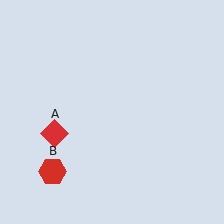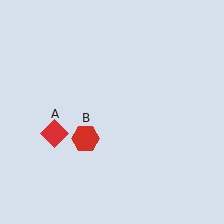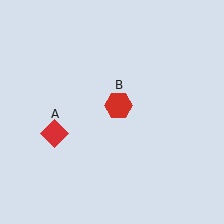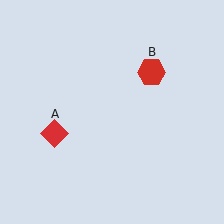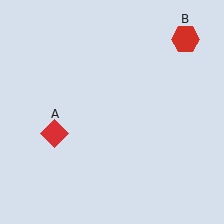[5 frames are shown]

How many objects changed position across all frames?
1 object changed position: red hexagon (object B).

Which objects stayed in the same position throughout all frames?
Red diamond (object A) remained stationary.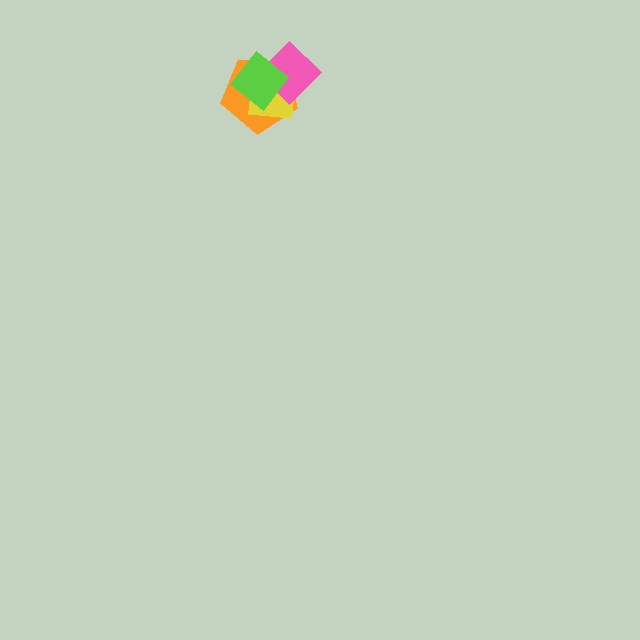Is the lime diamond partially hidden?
No, no other shape covers it.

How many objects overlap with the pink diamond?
3 objects overlap with the pink diamond.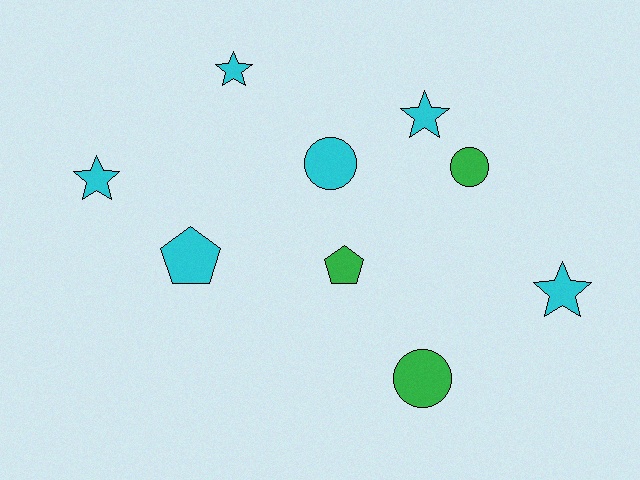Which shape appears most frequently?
Star, with 4 objects.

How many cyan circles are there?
There is 1 cyan circle.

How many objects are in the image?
There are 9 objects.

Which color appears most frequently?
Cyan, with 6 objects.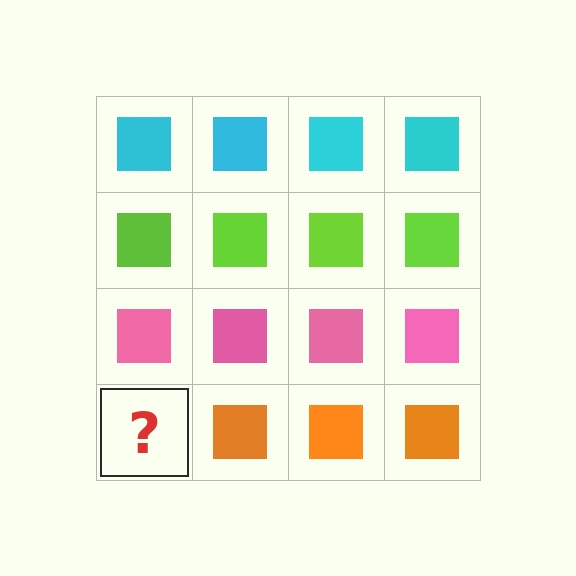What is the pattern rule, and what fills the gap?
The rule is that each row has a consistent color. The gap should be filled with an orange square.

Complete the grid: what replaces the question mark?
The question mark should be replaced with an orange square.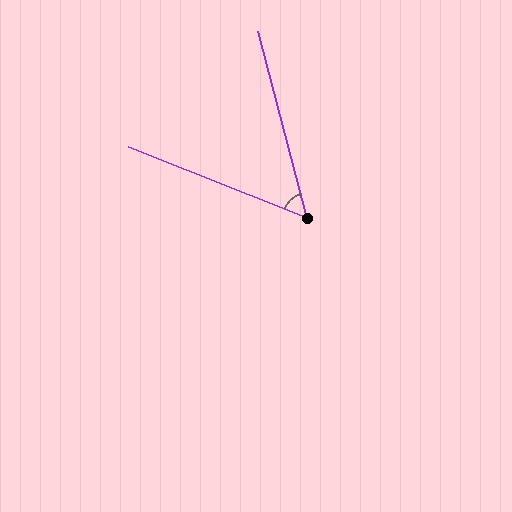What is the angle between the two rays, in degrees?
Approximately 54 degrees.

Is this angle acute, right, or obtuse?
It is acute.